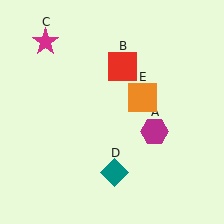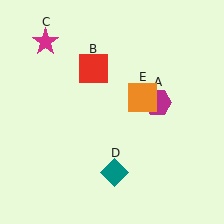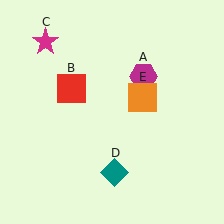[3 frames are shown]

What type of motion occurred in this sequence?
The magenta hexagon (object A), red square (object B) rotated counterclockwise around the center of the scene.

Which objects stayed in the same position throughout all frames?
Magenta star (object C) and teal diamond (object D) and orange square (object E) remained stationary.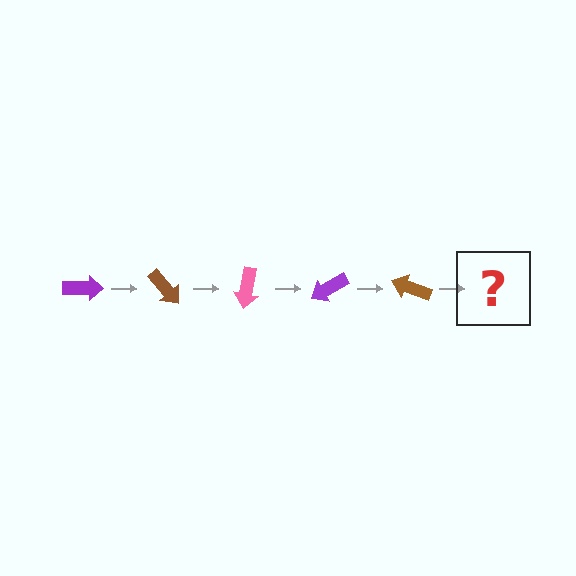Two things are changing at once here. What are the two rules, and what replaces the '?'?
The two rules are that it rotates 50 degrees each step and the color cycles through purple, brown, and pink. The '?' should be a pink arrow, rotated 250 degrees from the start.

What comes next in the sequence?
The next element should be a pink arrow, rotated 250 degrees from the start.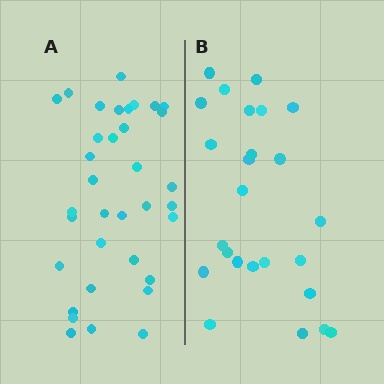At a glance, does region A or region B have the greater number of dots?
Region A (the left region) has more dots.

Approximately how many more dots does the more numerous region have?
Region A has roughly 10 or so more dots than region B.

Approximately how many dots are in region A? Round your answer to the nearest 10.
About 40 dots. (The exact count is 35, which rounds to 40.)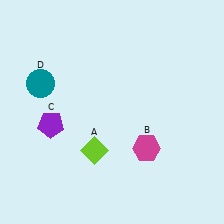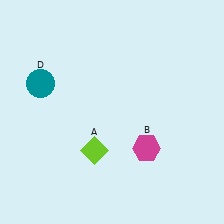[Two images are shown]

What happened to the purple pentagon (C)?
The purple pentagon (C) was removed in Image 2. It was in the bottom-left area of Image 1.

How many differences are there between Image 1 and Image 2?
There is 1 difference between the two images.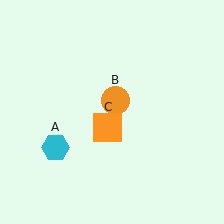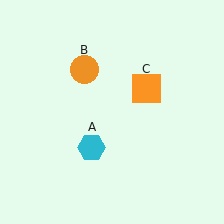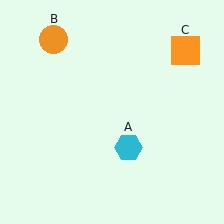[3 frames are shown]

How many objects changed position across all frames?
3 objects changed position: cyan hexagon (object A), orange circle (object B), orange square (object C).